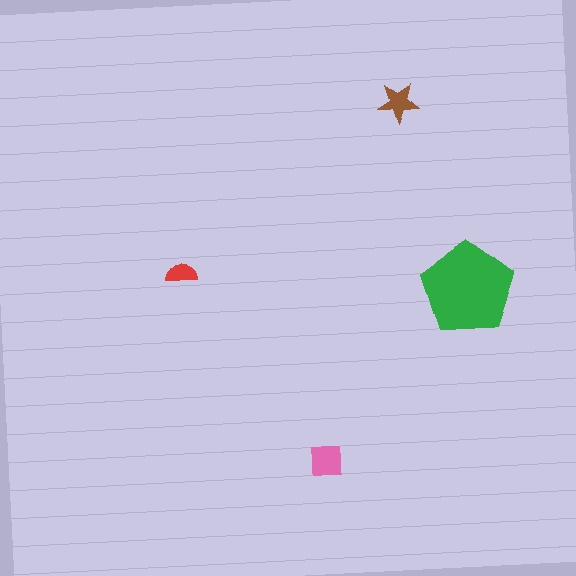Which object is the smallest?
The red semicircle.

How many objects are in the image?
There are 4 objects in the image.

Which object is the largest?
The green pentagon.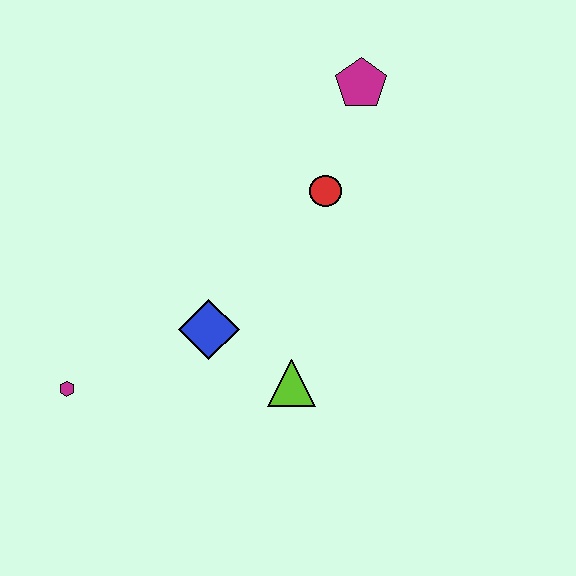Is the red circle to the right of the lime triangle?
Yes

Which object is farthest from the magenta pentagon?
The magenta hexagon is farthest from the magenta pentagon.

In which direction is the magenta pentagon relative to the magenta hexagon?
The magenta pentagon is above the magenta hexagon.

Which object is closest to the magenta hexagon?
The blue diamond is closest to the magenta hexagon.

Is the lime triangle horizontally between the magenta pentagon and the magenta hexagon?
Yes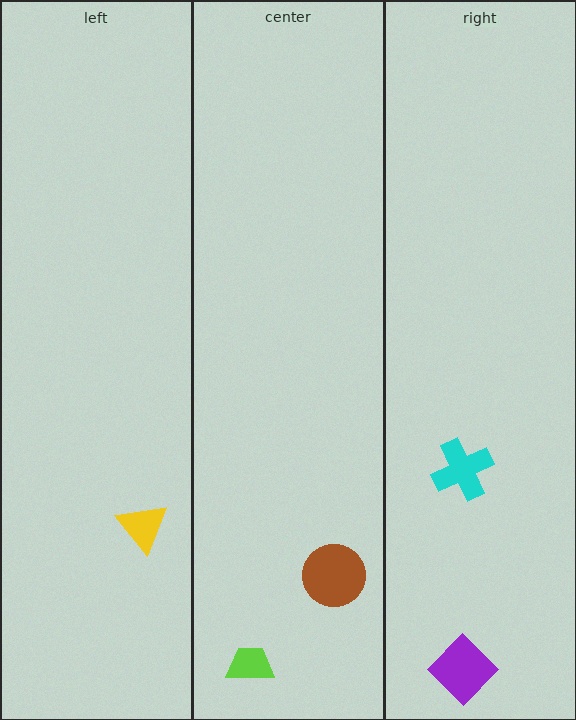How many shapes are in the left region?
1.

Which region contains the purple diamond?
The right region.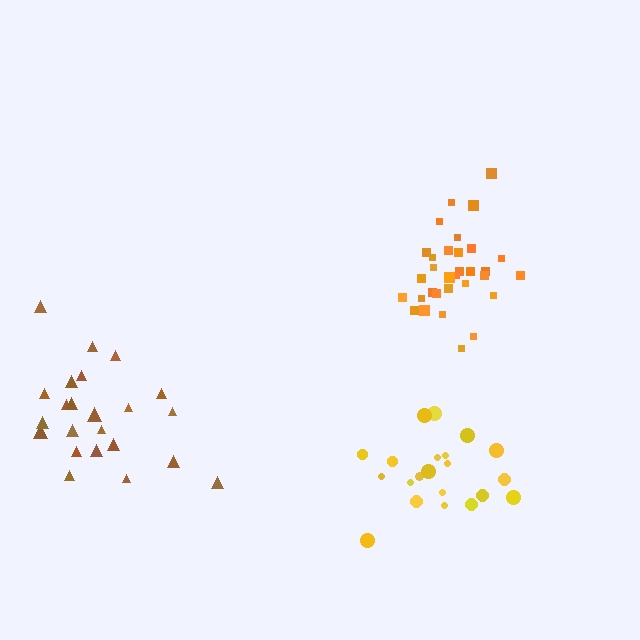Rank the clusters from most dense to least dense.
orange, yellow, brown.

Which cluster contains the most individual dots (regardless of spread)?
Orange (32).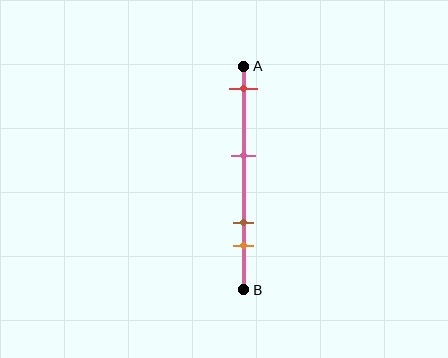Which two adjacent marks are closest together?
The brown and orange marks are the closest adjacent pair.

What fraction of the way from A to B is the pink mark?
The pink mark is approximately 40% (0.4) of the way from A to B.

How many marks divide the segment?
There are 4 marks dividing the segment.